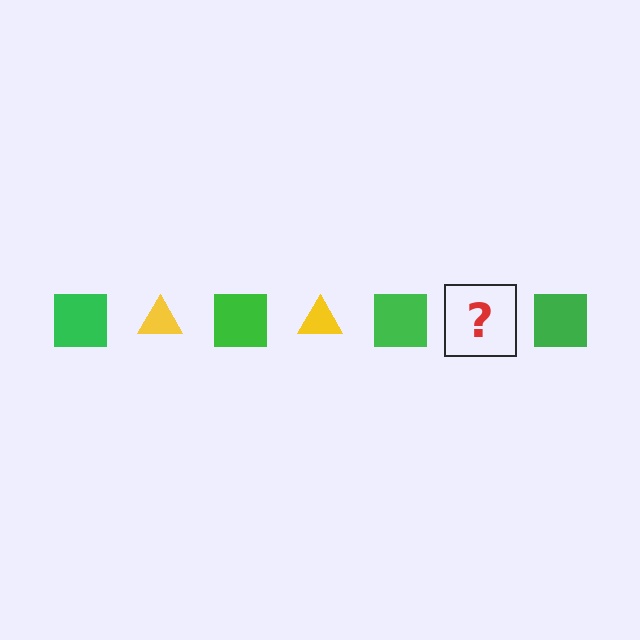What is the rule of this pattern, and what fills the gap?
The rule is that the pattern alternates between green square and yellow triangle. The gap should be filled with a yellow triangle.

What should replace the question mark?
The question mark should be replaced with a yellow triangle.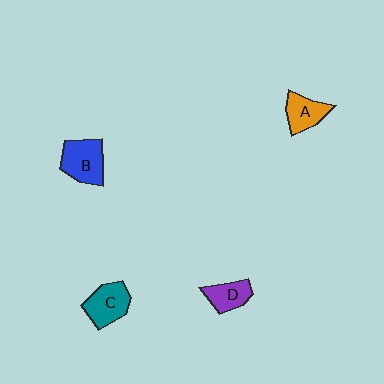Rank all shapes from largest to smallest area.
From largest to smallest: B (blue), C (teal), A (orange), D (purple).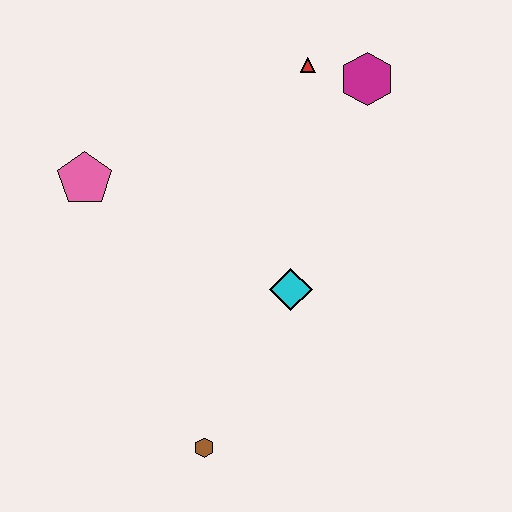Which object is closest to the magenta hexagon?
The red triangle is closest to the magenta hexagon.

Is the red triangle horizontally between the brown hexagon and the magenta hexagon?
Yes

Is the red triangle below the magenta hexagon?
No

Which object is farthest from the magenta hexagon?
The brown hexagon is farthest from the magenta hexagon.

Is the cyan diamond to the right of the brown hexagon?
Yes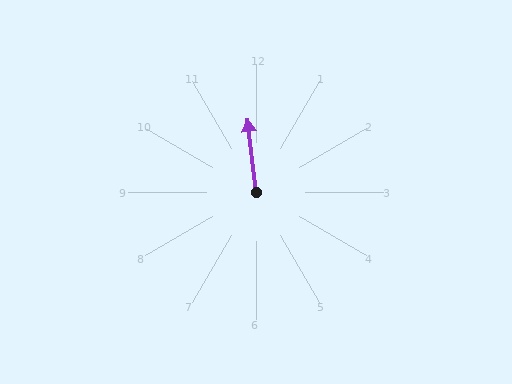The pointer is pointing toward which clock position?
Roughly 12 o'clock.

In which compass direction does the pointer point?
North.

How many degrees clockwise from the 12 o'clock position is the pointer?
Approximately 353 degrees.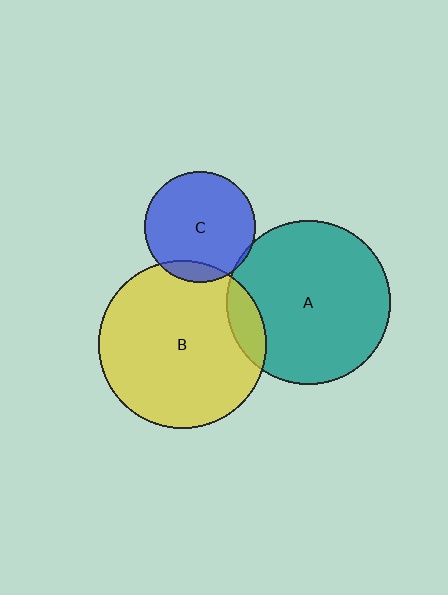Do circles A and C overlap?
Yes.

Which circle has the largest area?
Circle B (yellow).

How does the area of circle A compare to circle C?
Approximately 2.2 times.